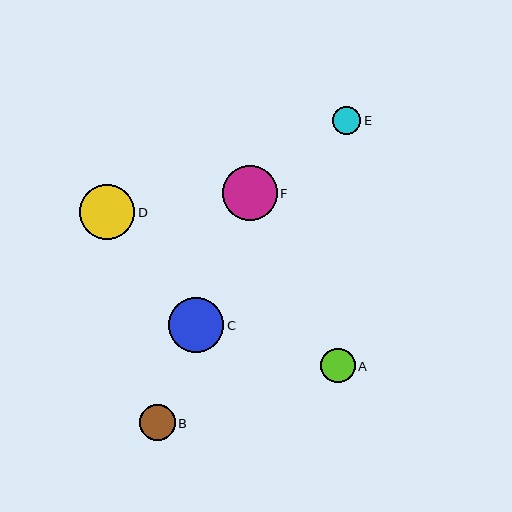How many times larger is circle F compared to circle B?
Circle F is approximately 1.5 times the size of circle B.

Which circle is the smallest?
Circle E is the smallest with a size of approximately 28 pixels.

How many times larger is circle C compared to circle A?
Circle C is approximately 1.6 times the size of circle A.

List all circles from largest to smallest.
From largest to smallest: D, C, F, B, A, E.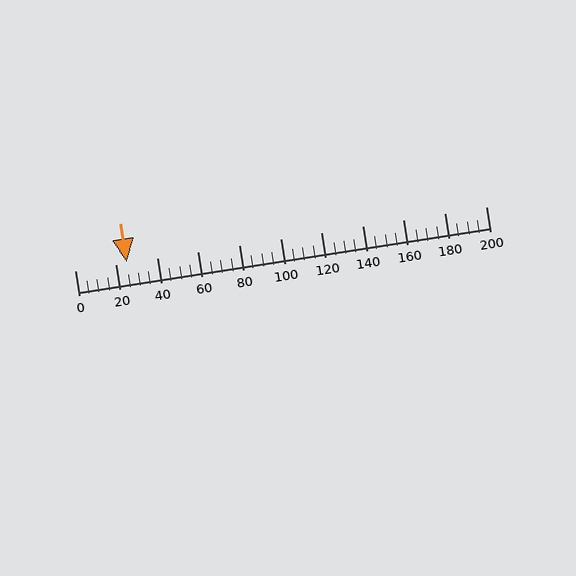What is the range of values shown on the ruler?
The ruler shows values from 0 to 200.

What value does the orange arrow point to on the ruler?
The orange arrow points to approximately 25.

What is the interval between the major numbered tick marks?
The major tick marks are spaced 20 units apart.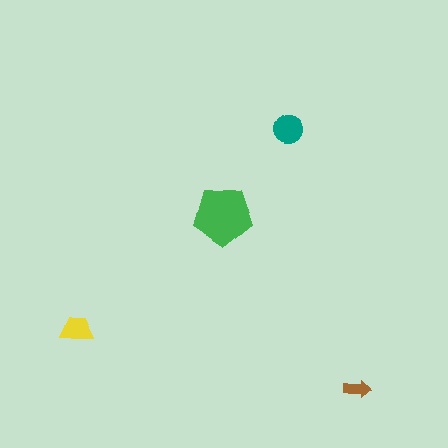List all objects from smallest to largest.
The brown arrow, the yellow trapezoid, the teal circle, the green pentagon.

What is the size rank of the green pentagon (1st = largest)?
1st.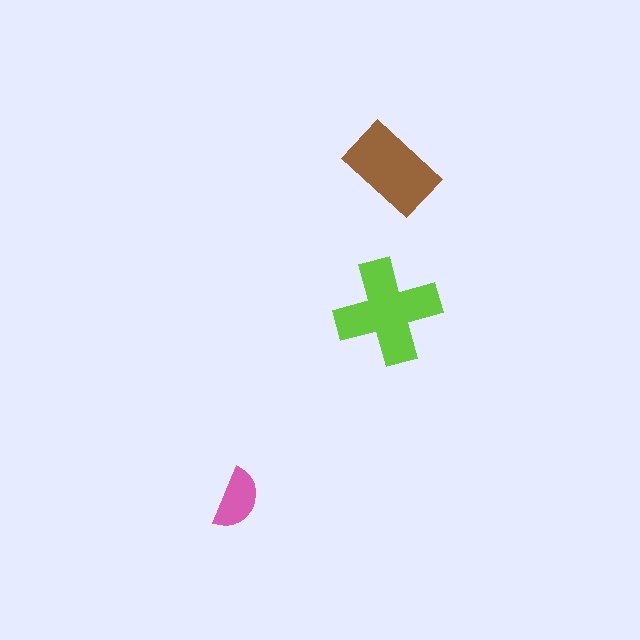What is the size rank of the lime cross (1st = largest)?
1st.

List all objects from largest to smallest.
The lime cross, the brown rectangle, the pink semicircle.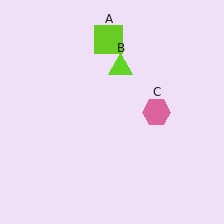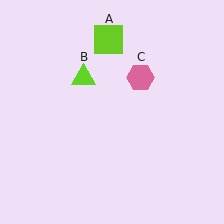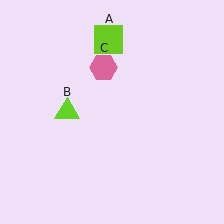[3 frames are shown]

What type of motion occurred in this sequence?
The lime triangle (object B), pink hexagon (object C) rotated counterclockwise around the center of the scene.